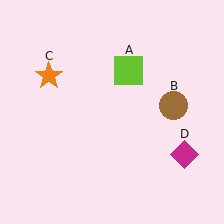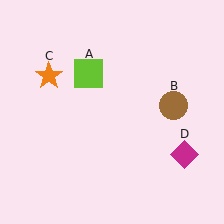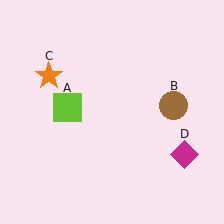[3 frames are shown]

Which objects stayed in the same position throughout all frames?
Brown circle (object B) and orange star (object C) and magenta diamond (object D) remained stationary.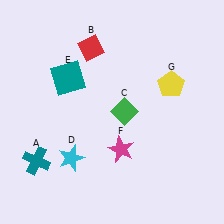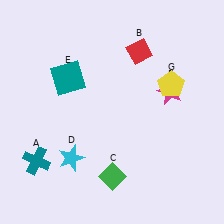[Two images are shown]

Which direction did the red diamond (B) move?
The red diamond (B) moved right.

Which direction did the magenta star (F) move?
The magenta star (F) moved up.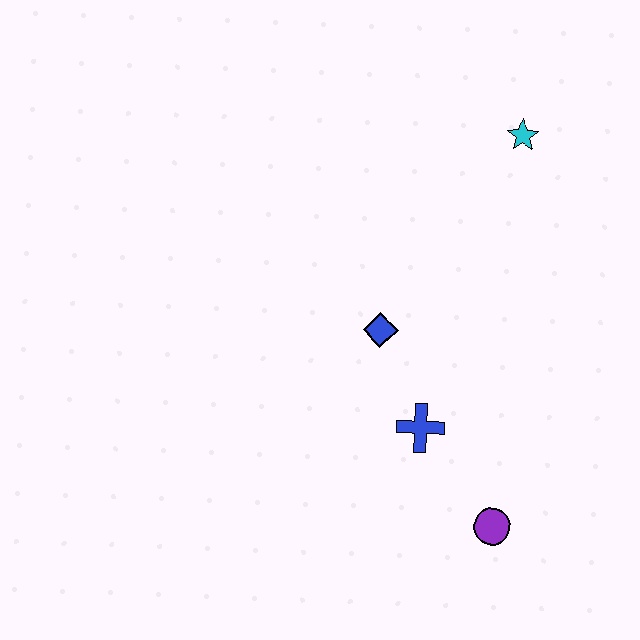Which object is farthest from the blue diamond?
The cyan star is farthest from the blue diamond.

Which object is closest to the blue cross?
The blue diamond is closest to the blue cross.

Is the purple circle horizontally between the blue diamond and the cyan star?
Yes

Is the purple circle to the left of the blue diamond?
No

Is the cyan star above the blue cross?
Yes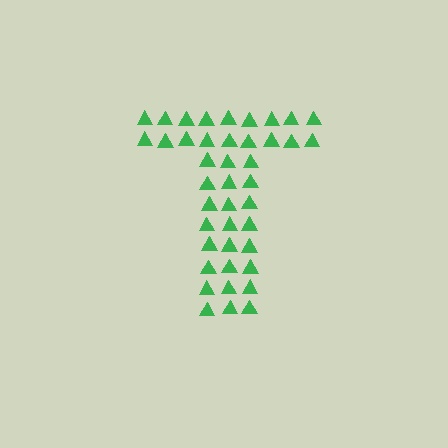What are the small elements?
The small elements are triangles.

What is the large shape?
The large shape is the letter T.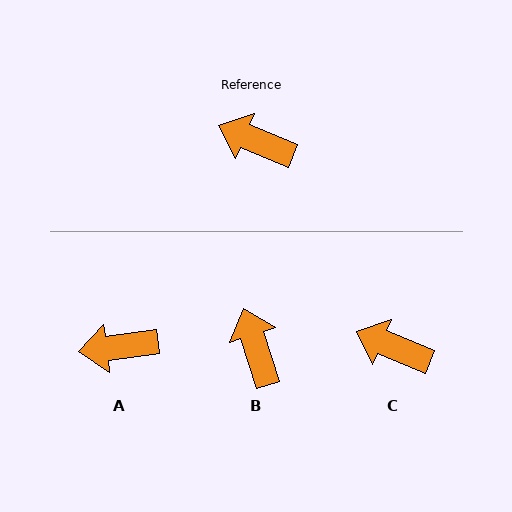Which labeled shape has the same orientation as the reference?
C.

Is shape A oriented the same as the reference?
No, it is off by about 30 degrees.